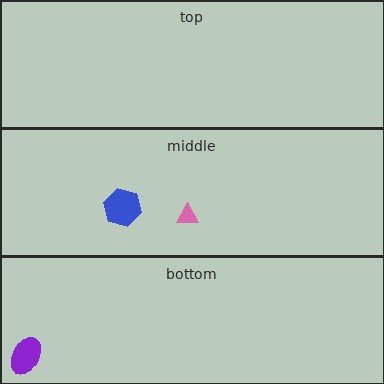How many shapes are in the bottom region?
1.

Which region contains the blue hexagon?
The middle region.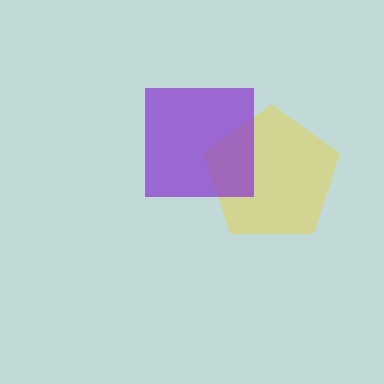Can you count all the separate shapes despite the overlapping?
Yes, there are 2 separate shapes.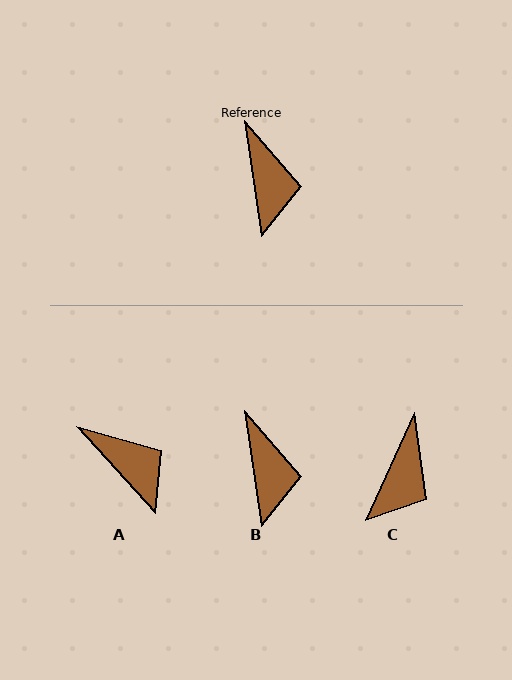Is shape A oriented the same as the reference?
No, it is off by about 34 degrees.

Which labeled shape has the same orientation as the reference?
B.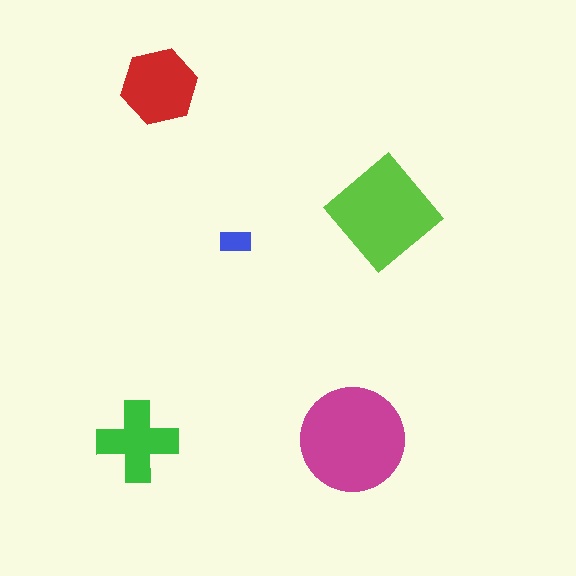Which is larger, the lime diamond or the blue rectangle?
The lime diamond.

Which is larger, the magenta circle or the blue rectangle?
The magenta circle.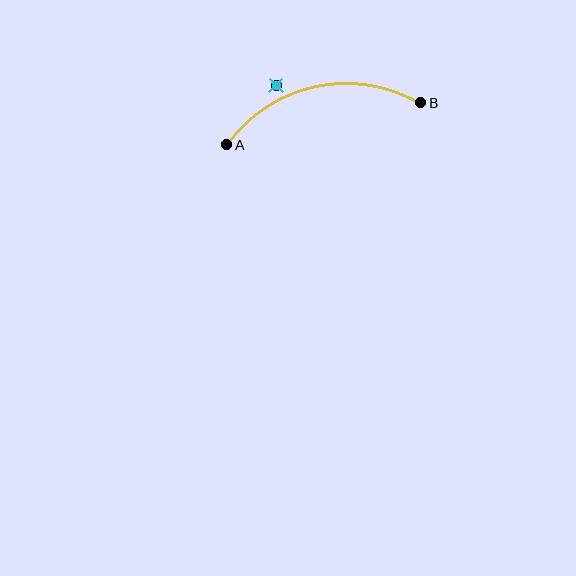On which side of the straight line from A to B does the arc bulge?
The arc bulges above the straight line connecting A and B.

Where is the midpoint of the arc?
The arc midpoint is the point on the curve farthest from the straight line joining A and B. It sits above that line.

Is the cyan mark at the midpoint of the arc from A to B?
No — the cyan mark does not lie on the arc at all. It sits slightly outside the curve.